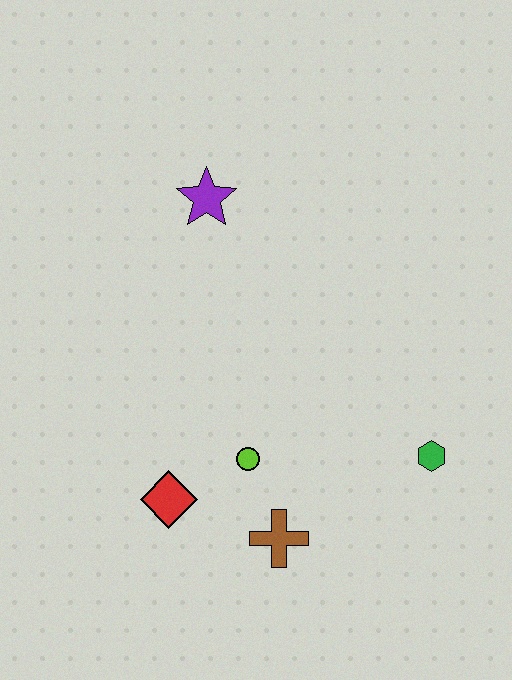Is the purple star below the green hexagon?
No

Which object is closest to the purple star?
The lime circle is closest to the purple star.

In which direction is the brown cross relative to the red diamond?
The brown cross is to the right of the red diamond.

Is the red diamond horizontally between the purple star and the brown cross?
No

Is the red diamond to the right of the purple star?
No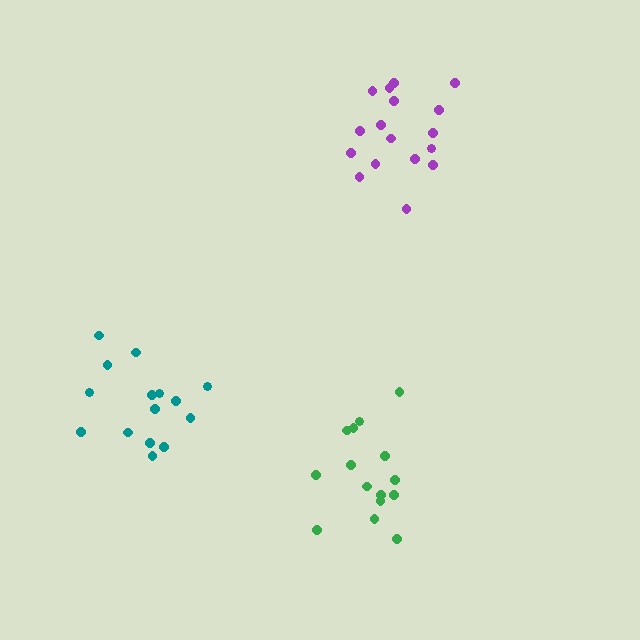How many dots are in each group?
Group 1: 15 dots, Group 2: 17 dots, Group 3: 15 dots (47 total).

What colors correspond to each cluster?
The clusters are colored: green, purple, teal.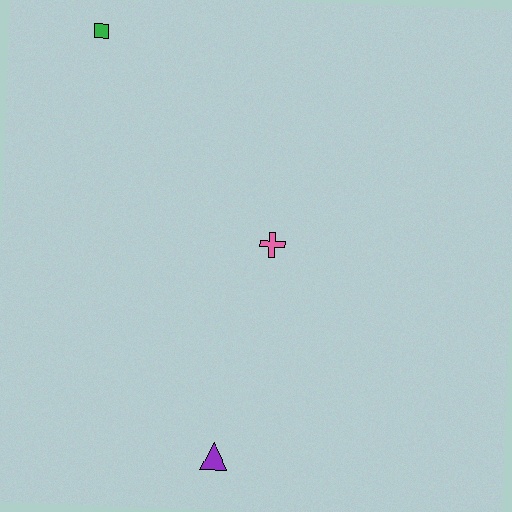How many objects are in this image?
There are 3 objects.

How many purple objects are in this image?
There is 1 purple object.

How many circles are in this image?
There are no circles.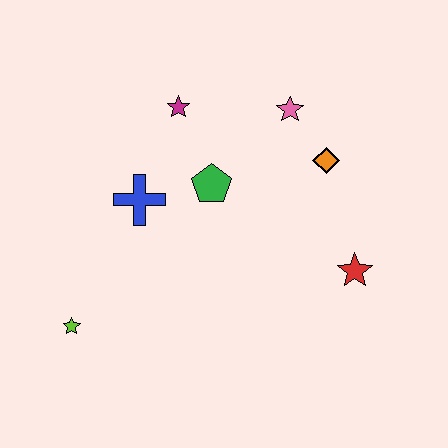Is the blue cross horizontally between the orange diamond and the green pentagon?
No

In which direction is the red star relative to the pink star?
The red star is below the pink star.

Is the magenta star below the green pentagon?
No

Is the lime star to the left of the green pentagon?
Yes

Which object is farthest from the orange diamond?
The lime star is farthest from the orange diamond.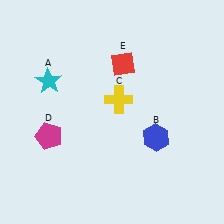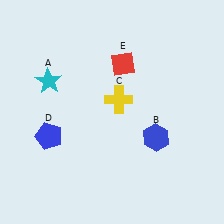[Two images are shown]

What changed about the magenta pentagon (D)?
In Image 1, D is magenta. In Image 2, it changed to blue.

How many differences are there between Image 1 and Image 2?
There is 1 difference between the two images.